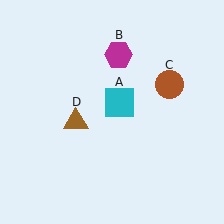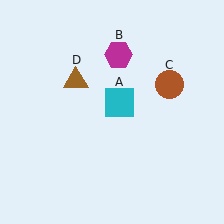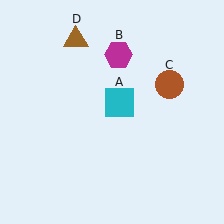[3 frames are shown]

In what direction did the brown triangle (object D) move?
The brown triangle (object D) moved up.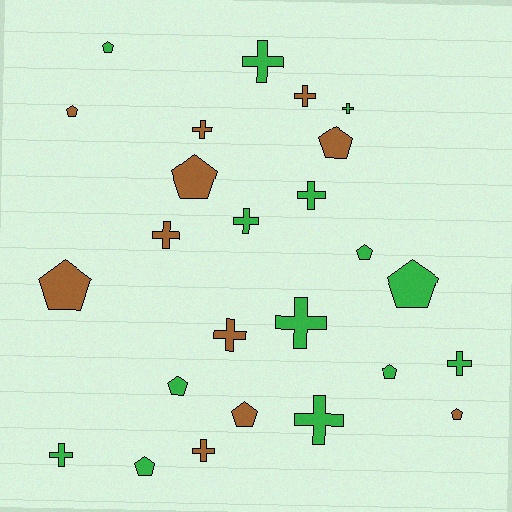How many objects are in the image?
There are 25 objects.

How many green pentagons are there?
There are 6 green pentagons.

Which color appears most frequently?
Green, with 14 objects.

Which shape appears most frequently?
Cross, with 13 objects.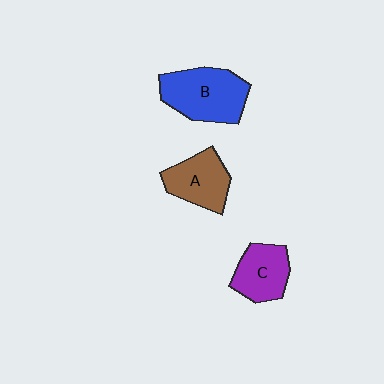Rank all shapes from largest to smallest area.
From largest to smallest: B (blue), A (brown), C (purple).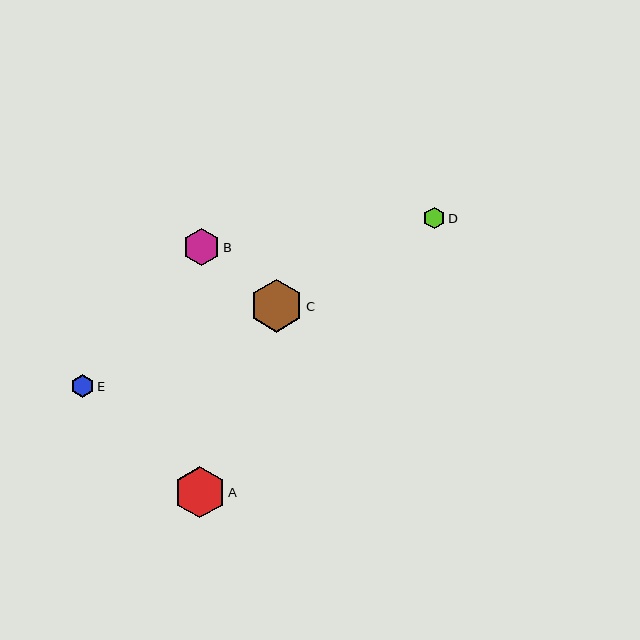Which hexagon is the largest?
Hexagon C is the largest with a size of approximately 53 pixels.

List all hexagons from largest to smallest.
From largest to smallest: C, A, B, E, D.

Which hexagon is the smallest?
Hexagon D is the smallest with a size of approximately 22 pixels.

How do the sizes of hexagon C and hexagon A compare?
Hexagon C and hexagon A are approximately the same size.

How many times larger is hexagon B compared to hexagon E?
Hexagon B is approximately 1.6 times the size of hexagon E.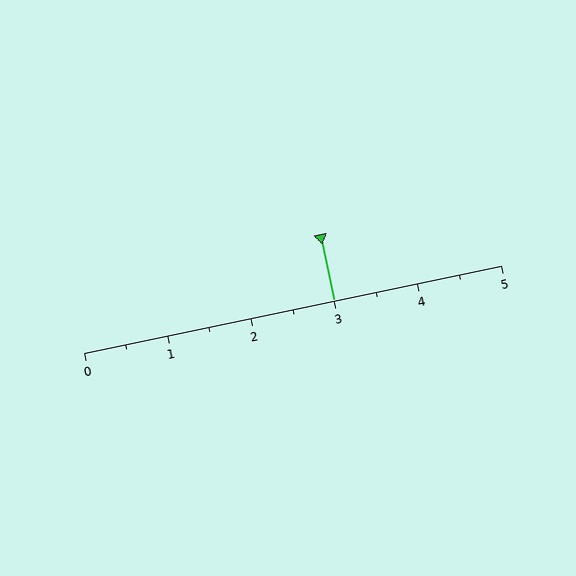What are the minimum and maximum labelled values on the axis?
The axis runs from 0 to 5.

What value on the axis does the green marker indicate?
The marker indicates approximately 3.